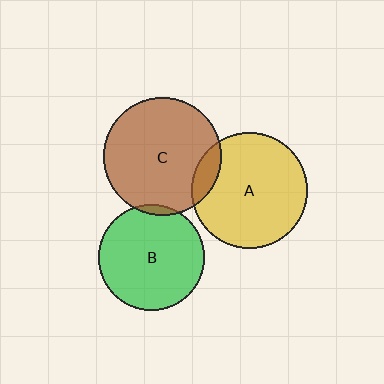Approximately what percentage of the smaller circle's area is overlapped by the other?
Approximately 10%.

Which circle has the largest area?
Circle C (brown).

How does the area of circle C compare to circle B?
Approximately 1.2 times.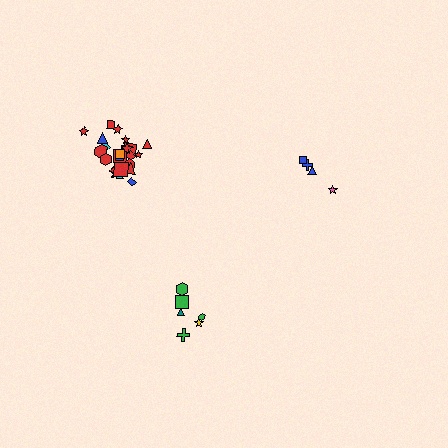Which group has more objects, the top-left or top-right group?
The top-left group.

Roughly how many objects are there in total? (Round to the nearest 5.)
Roughly 35 objects in total.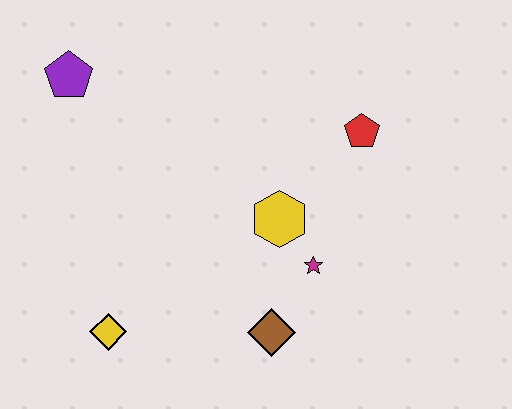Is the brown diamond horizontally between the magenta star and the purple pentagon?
Yes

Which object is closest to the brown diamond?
The magenta star is closest to the brown diamond.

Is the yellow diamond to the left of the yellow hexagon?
Yes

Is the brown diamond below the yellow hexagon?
Yes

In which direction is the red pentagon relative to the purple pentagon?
The red pentagon is to the right of the purple pentagon.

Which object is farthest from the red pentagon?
The yellow diamond is farthest from the red pentagon.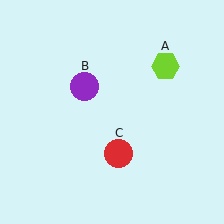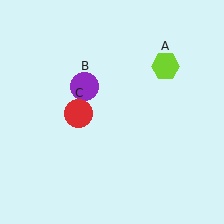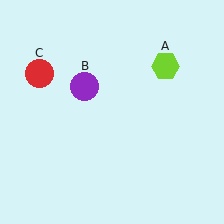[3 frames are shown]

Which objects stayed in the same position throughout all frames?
Lime hexagon (object A) and purple circle (object B) remained stationary.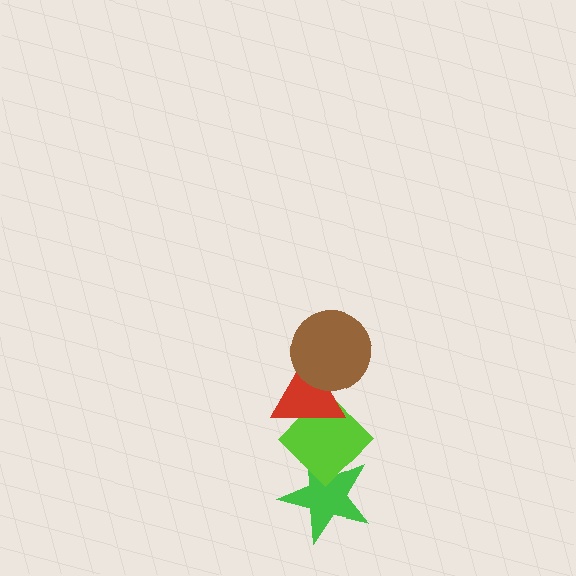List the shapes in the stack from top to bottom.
From top to bottom: the brown circle, the red triangle, the lime diamond, the green star.